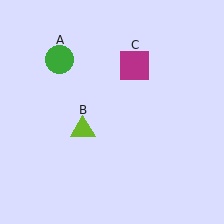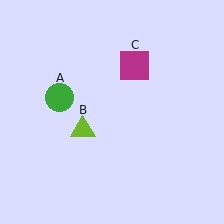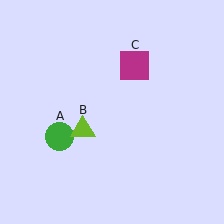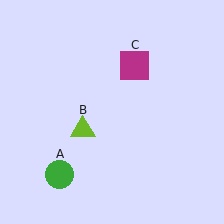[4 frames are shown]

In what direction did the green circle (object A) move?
The green circle (object A) moved down.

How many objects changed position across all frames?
1 object changed position: green circle (object A).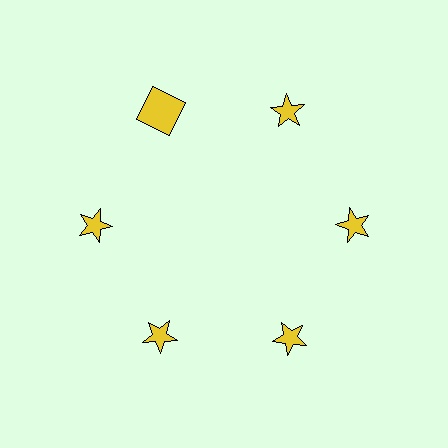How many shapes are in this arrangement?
There are 6 shapes arranged in a ring pattern.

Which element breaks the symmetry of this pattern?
The yellow square at roughly the 11 o'clock position breaks the symmetry. All other shapes are yellow stars.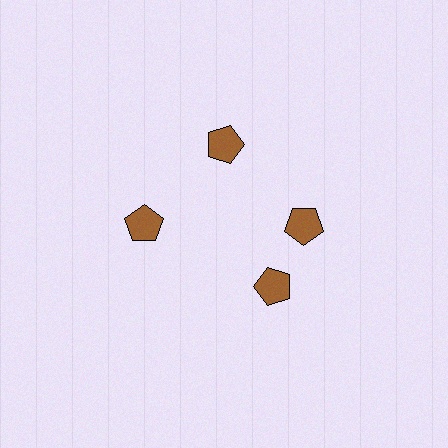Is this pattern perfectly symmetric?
No. The 4 brown pentagons are arranged in a ring, but one element near the 6 o'clock position is rotated out of alignment along the ring, breaking the 4-fold rotational symmetry.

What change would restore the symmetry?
The symmetry would be restored by rotating it back into even spacing with its neighbors so that all 4 pentagons sit at equal angles and equal distance from the center.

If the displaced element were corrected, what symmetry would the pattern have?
It would have 4-fold rotational symmetry — the pattern would map onto itself every 90 degrees.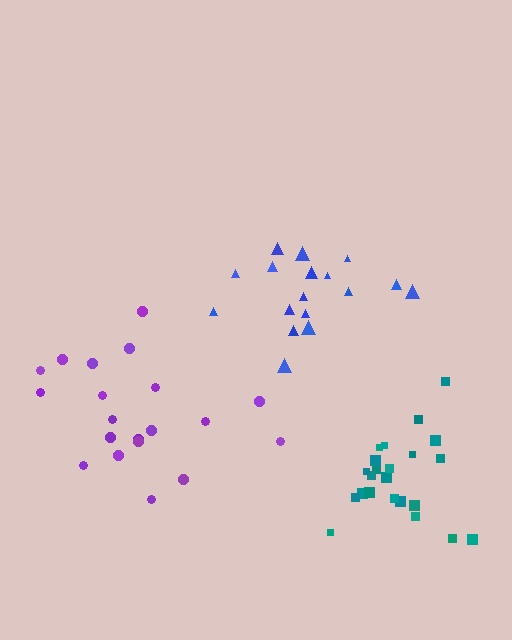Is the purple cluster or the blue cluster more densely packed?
Blue.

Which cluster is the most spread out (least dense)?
Purple.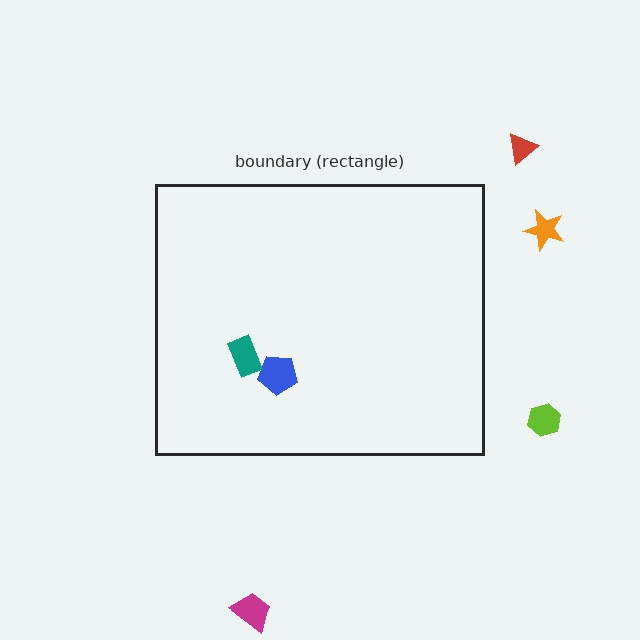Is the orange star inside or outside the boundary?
Outside.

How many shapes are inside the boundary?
2 inside, 4 outside.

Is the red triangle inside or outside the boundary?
Outside.